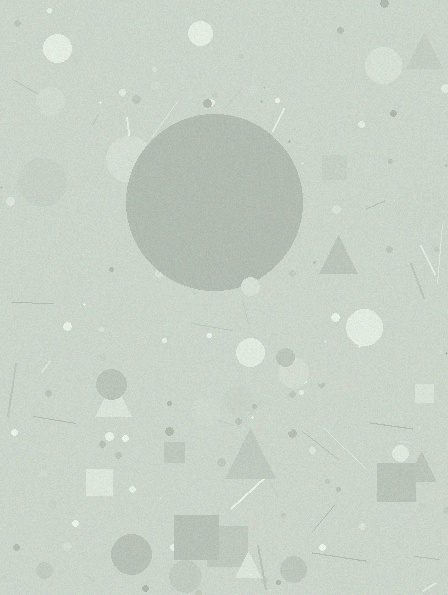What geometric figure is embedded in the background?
A circle is embedded in the background.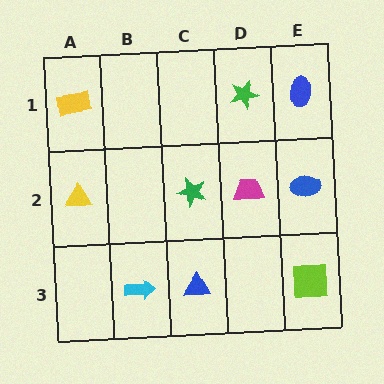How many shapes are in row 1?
3 shapes.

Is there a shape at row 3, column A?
No, that cell is empty.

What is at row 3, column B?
A cyan arrow.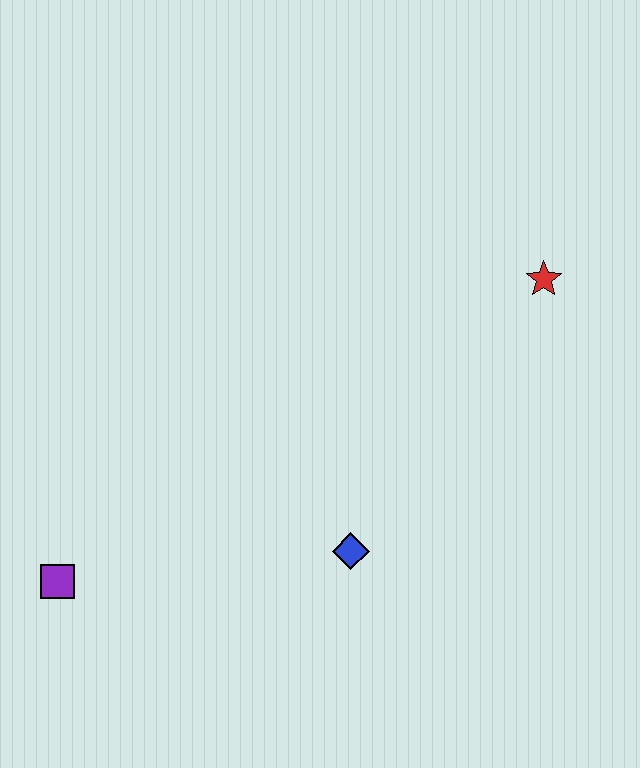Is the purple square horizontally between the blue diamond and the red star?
No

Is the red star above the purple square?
Yes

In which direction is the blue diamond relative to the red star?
The blue diamond is below the red star.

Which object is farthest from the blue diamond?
The red star is farthest from the blue diamond.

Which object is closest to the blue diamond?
The purple square is closest to the blue diamond.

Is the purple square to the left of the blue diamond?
Yes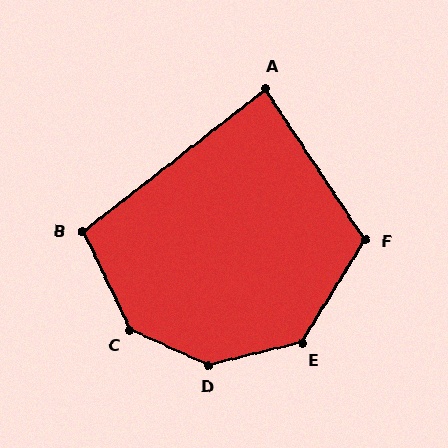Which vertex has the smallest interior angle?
A, at approximately 85 degrees.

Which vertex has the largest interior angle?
D, at approximately 143 degrees.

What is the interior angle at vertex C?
Approximately 140 degrees (obtuse).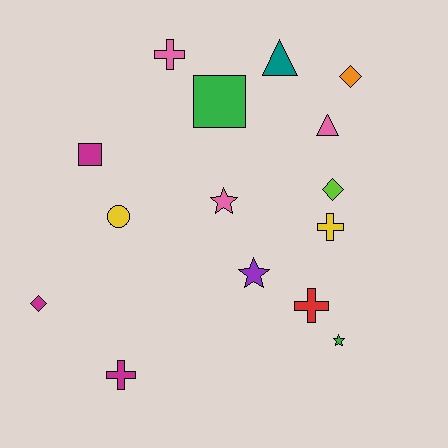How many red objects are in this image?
There is 1 red object.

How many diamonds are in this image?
There are 3 diamonds.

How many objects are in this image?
There are 15 objects.